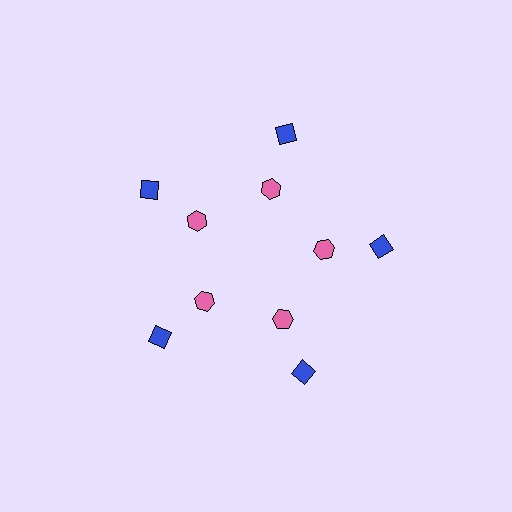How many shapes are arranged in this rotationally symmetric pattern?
There are 10 shapes, arranged in 5 groups of 2.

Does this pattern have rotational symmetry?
Yes, this pattern has 5-fold rotational symmetry. It looks the same after rotating 72 degrees around the center.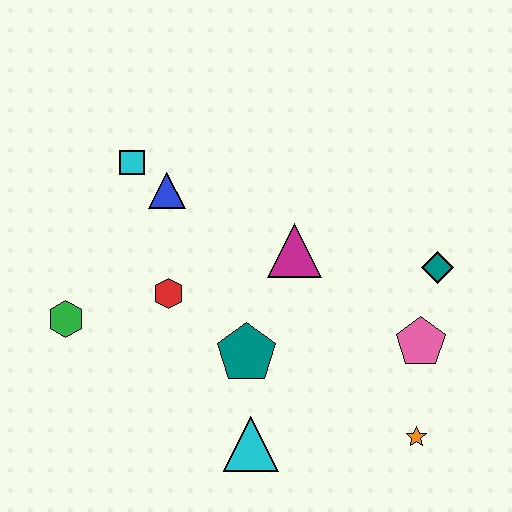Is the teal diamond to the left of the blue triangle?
No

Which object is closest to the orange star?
The pink pentagon is closest to the orange star.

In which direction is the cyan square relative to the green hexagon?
The cyan square is above the green hexagon.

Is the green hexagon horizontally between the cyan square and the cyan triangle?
No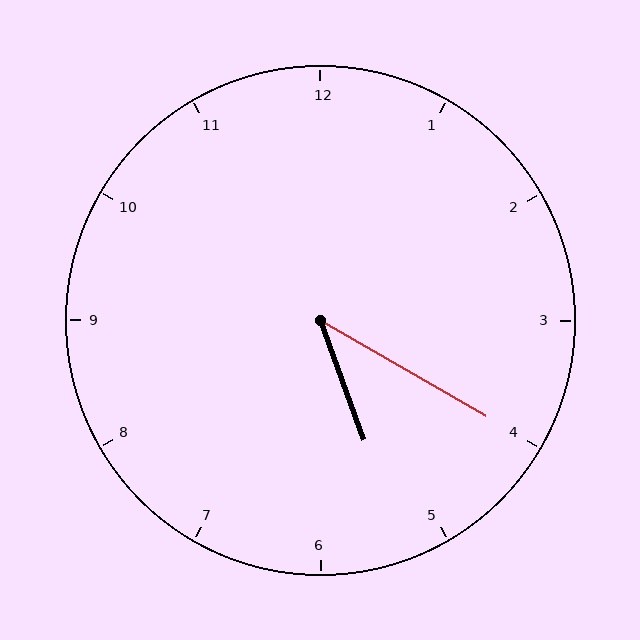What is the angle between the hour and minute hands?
Approximately 40 degrees.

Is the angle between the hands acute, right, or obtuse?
It is acute.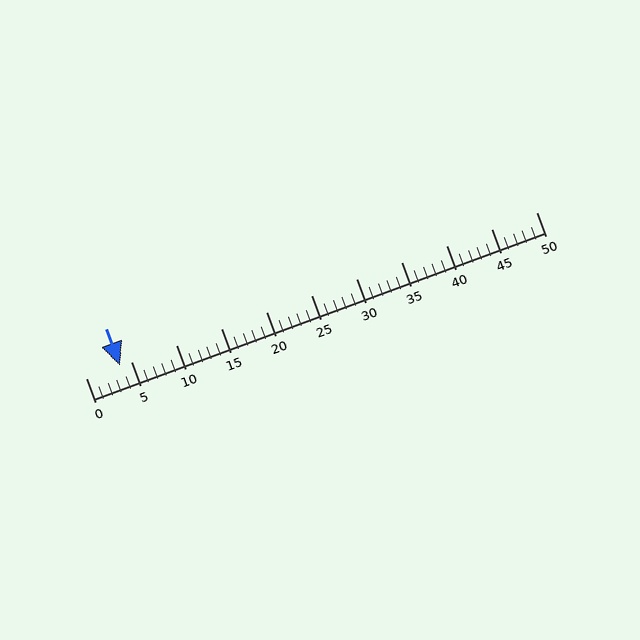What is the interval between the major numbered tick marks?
The major tick marks are spaced 5 units apart.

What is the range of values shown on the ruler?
The ruler shows values from 0 to 50.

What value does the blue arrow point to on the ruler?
The blue arrow points to approximately 4.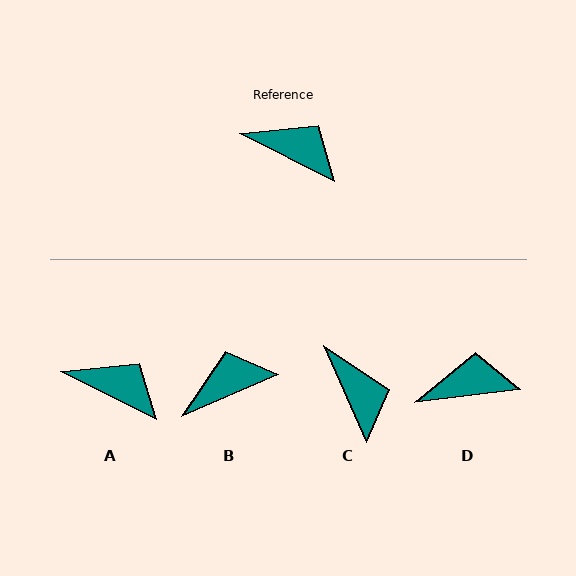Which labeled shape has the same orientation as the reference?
A.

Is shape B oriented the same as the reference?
No, it is off by about 50 degrees.